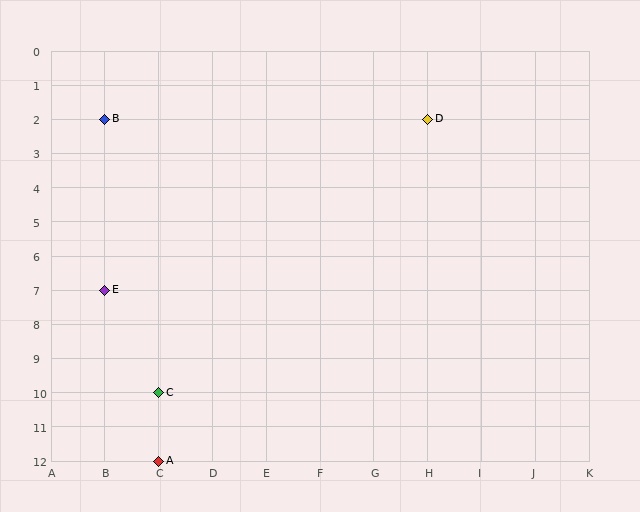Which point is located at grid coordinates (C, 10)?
Point C is at (C, 10).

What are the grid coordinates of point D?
Point D is at grid coordinates (H, 2).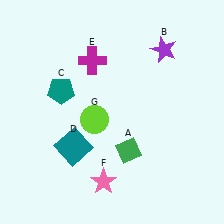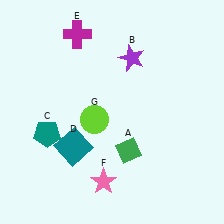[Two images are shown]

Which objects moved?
The objects that moved are: the purple star (B), the teal pentagon (C), the magenta cross (E).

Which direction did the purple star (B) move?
The purple star (B) moved left.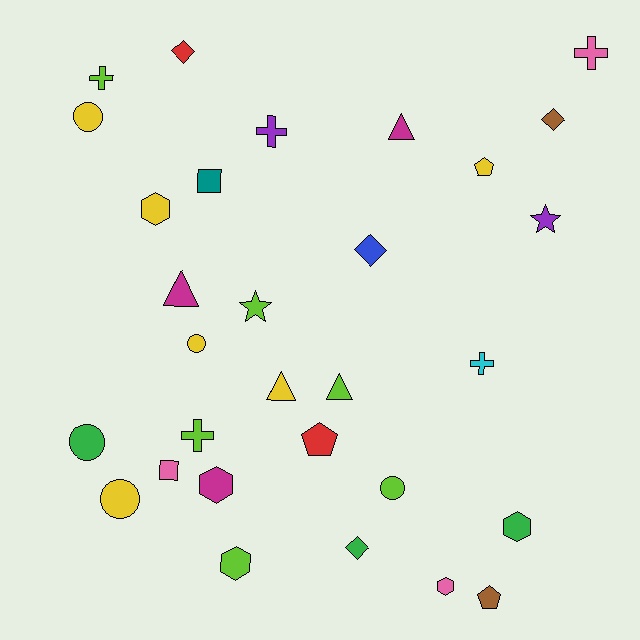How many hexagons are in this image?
There are 5 hexagons.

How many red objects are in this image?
There are 2 red objects.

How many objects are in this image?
There are 30 objects.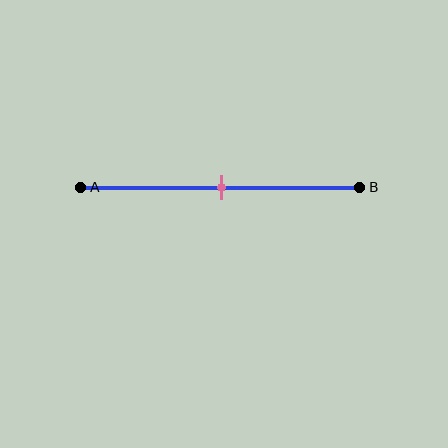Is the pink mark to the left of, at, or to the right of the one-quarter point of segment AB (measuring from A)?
The pink mark is to the right of the one-quarter point of segment AB.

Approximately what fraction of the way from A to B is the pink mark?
The pink mark is approximately 50% of the way from A to B.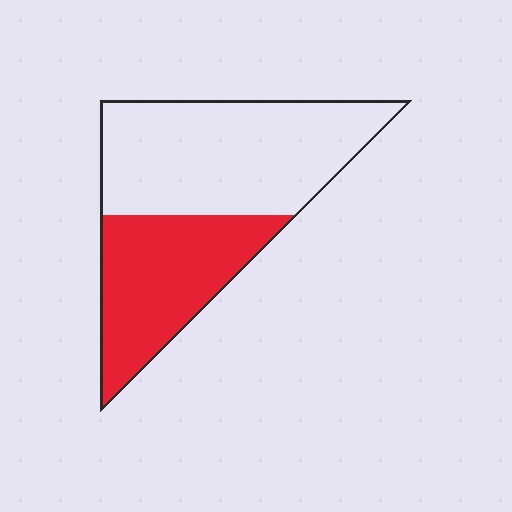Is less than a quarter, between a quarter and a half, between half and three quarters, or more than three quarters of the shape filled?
Between a quarter and a half.